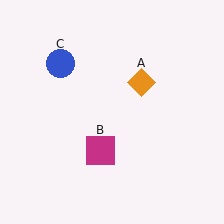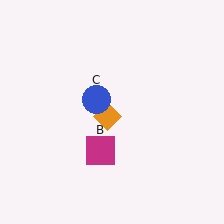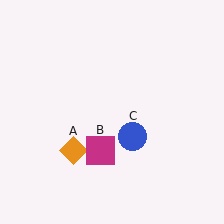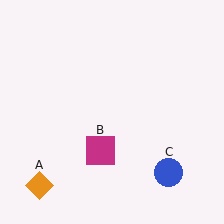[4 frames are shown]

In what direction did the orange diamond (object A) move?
The orange diamond (object A) moved down and to the left.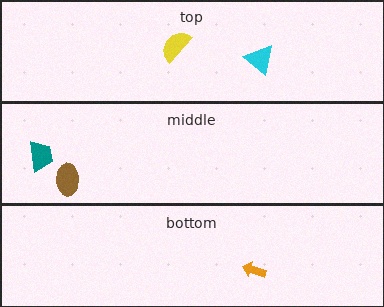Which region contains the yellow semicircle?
The top region.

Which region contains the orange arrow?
The bottom region.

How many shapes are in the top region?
2.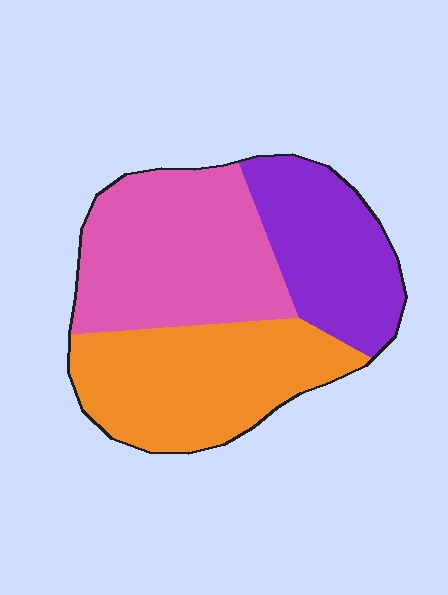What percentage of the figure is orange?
Orange takes up between a quarter and a half of the figure.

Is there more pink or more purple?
Pink.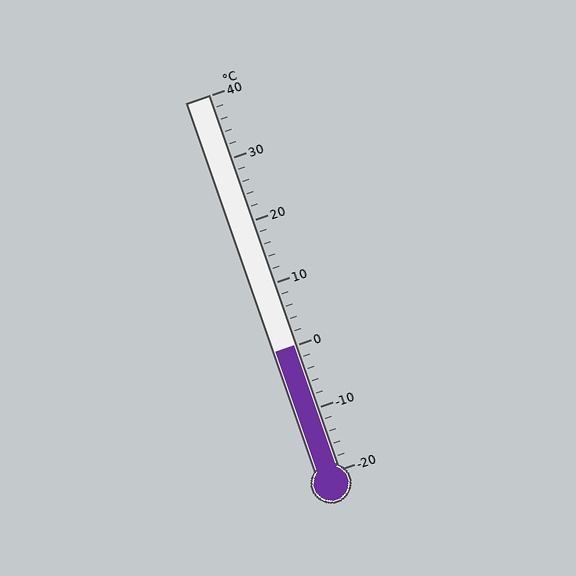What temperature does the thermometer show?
The thermometer shows approximately 0°C.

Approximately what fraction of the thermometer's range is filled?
The thermometer is filled to approximately 35% of its range.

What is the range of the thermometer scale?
The thermometer scale ranges from -20°C to 40°C.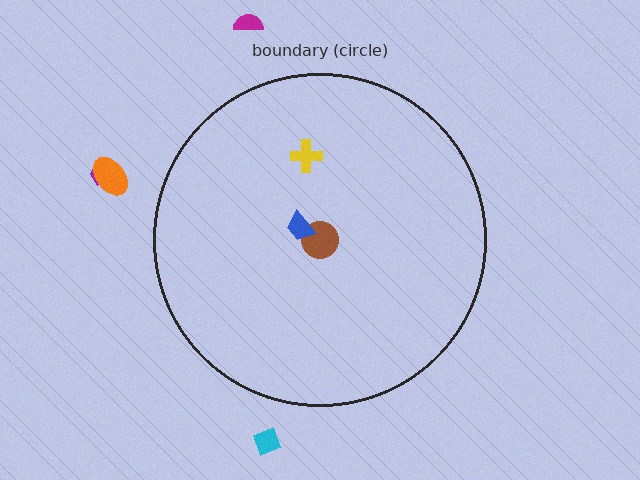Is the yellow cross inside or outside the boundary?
Inside.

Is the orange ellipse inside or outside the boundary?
Outside.